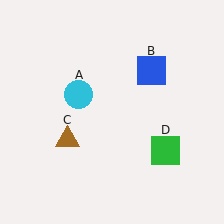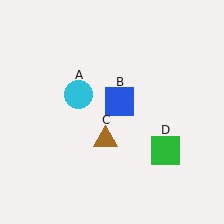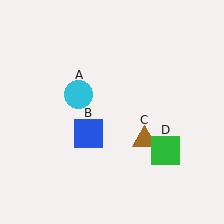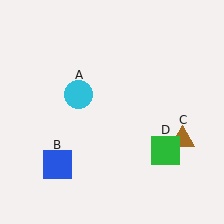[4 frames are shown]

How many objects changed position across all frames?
2 objects changed position: blue square (object B), brown triangle (object C).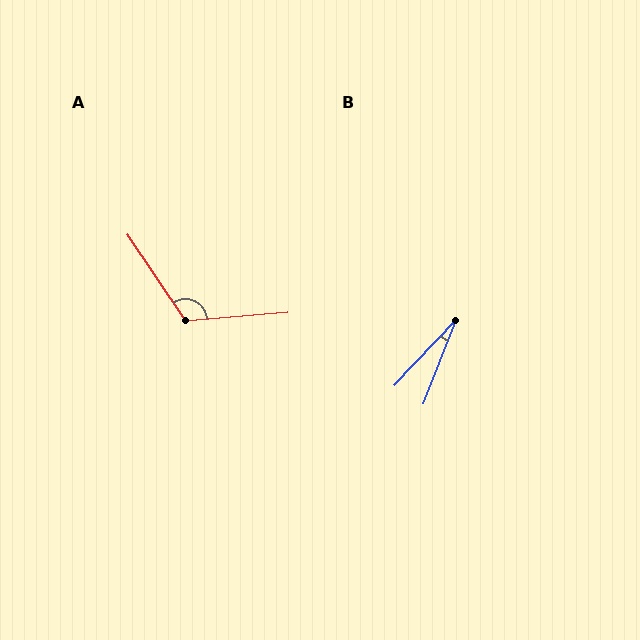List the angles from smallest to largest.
B (22°), A (119°).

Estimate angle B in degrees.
Approximately 22 degrees.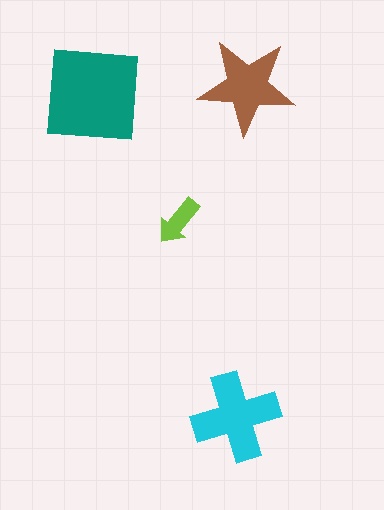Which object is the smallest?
The lime arrow.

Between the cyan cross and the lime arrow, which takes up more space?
The cyan cross.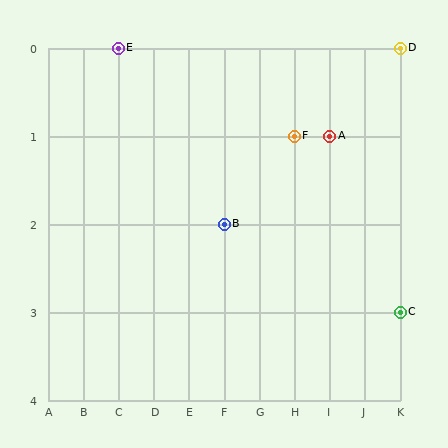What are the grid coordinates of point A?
Point A is at grid coordinates (I, 1).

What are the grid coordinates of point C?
Point C is at grid coordinates (K, 3).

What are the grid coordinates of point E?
Point E is at grid coordinates (C, 0).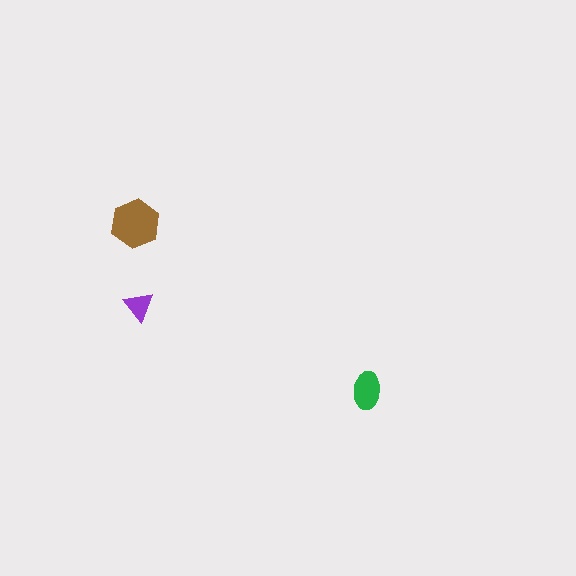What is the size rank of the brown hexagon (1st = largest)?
1st.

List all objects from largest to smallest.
The brown hexagon, the green ellipse, the purple triangle.